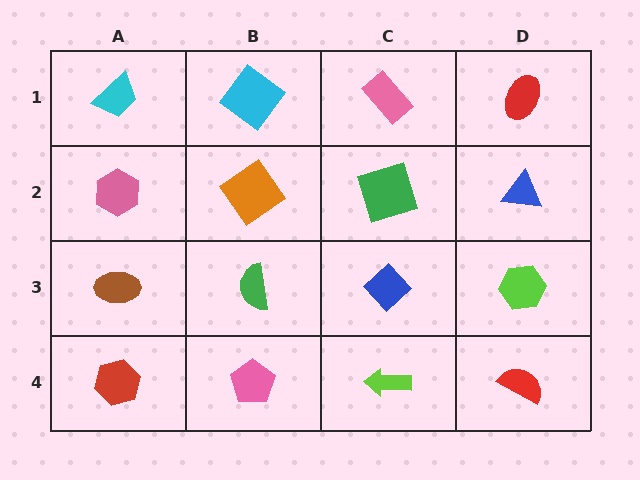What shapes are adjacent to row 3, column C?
A green square (row 2, column C), a lime arrow (row 4, column C), a green semicircle (row 3, column B), a lime hexagon (row 3, column D).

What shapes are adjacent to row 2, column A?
A cyan trapezoid (row 1, column A), a brown ellipse (row 3, column A), an orange diamond (row 2, column B).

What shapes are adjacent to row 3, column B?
An orange diamond (row 2, column B), a pink pentagon (row 4, column B), a brown ellipse (row 3, column A), a blue diamond (row 3, column C).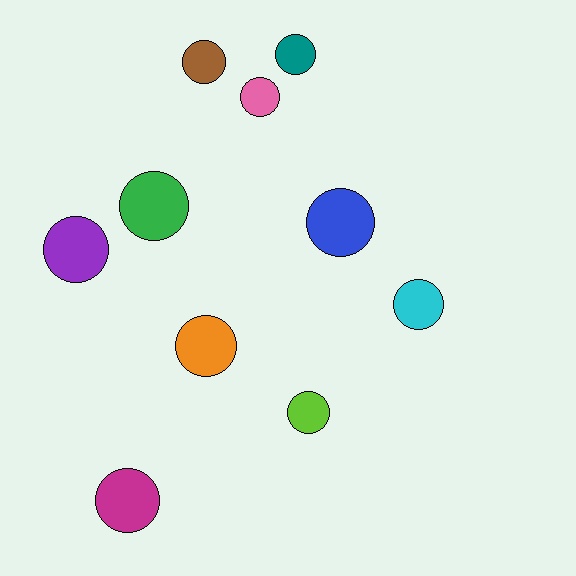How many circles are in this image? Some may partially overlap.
There are 10 circles.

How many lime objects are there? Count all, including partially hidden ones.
There is 1 lime object.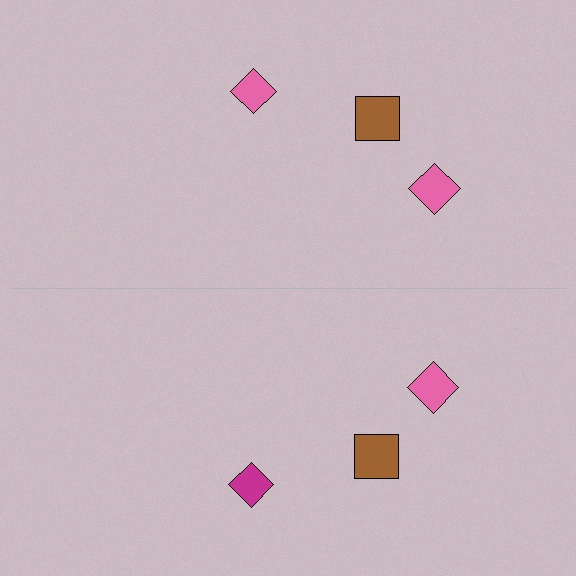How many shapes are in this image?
There are 6 shapes in this image.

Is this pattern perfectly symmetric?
No, the pattern is not perfectly symmetric. The magenta diamond on the bottom side breaks the symmetry — its mirror counterpart is pink.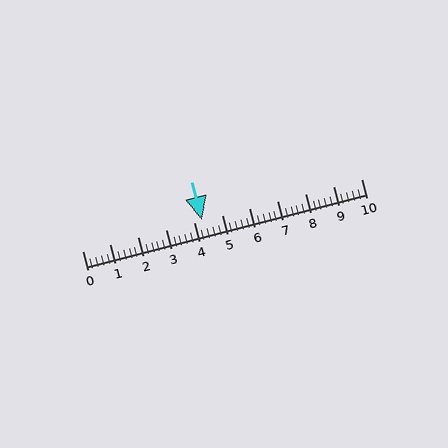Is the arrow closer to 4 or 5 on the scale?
The arrow is closer to 4.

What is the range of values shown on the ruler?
The ruler shows values from 0 to 10.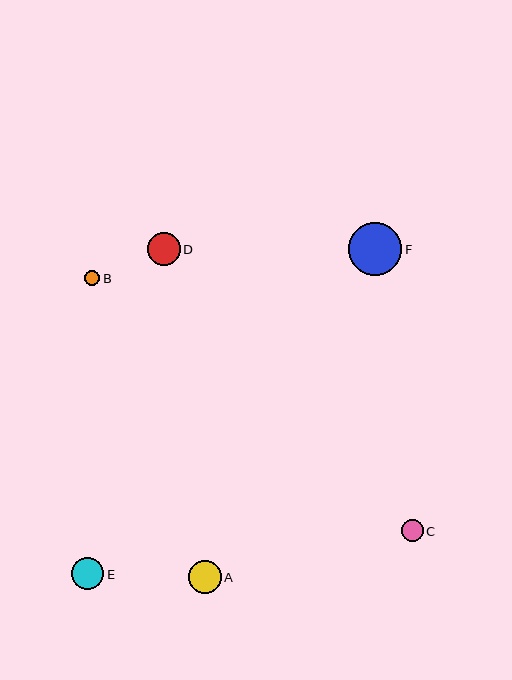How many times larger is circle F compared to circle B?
Circle F is approximately 3.5 times the size of circle B.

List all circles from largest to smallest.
From largest to smallest: F, A, D, E, C, B.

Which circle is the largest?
Circle F is the largest with a size of approximately 53 pixels.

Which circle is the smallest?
Circle B is the smallest with a size of approximately 15 pixels.